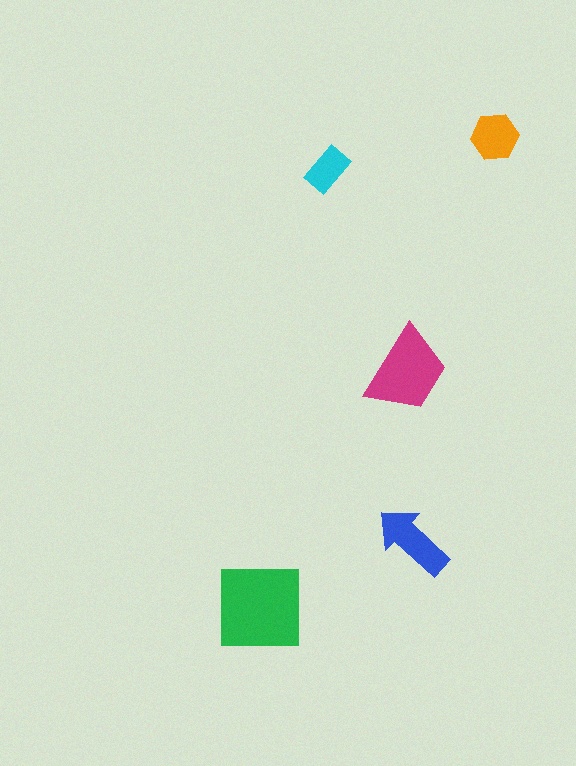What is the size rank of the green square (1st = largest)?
1st.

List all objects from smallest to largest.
The cyan rectangle, the orange hexagon, the blue arrow, the magenta trapezoid, the green square.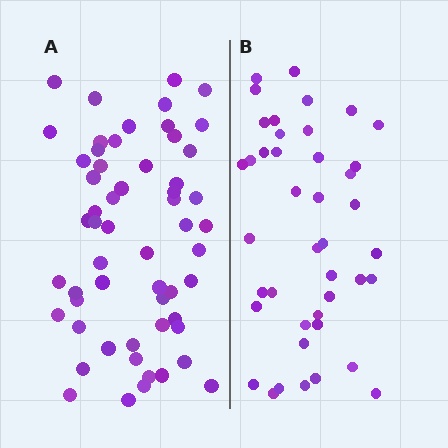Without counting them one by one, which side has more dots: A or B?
Region A (the left region) has more dots.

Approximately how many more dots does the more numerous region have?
Region A has approximately 15 more dots than region B.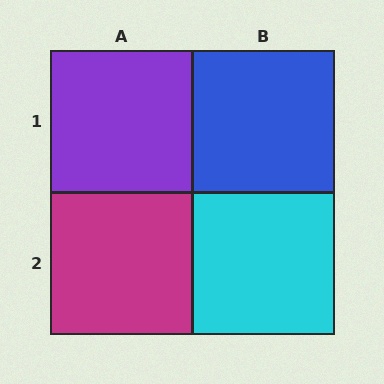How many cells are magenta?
1 cell is magenta.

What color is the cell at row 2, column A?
Magenta.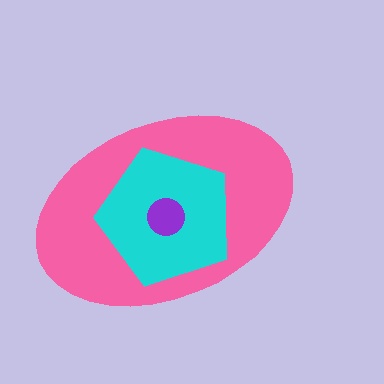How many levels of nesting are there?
3.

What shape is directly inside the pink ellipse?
The cyan pentagon.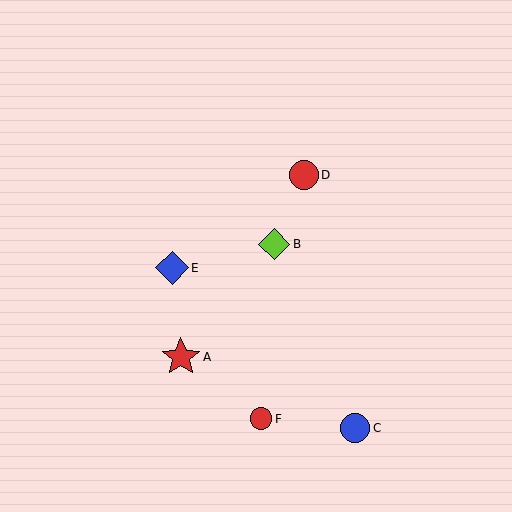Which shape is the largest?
The red star (labeled A) is the largest.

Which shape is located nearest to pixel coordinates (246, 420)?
The red circle (labeled F) at (261, 419) is nearest to that location.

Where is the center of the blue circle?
The center of the blue circle is at (355, 428).